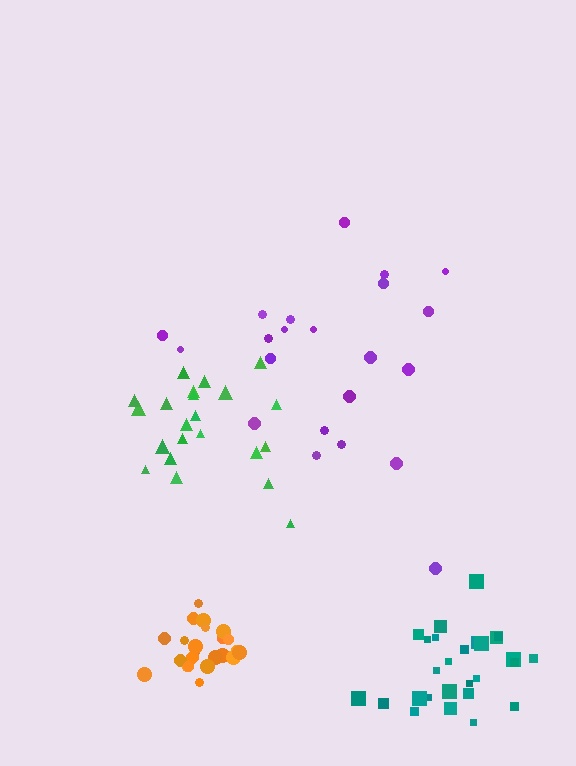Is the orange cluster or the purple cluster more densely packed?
Orange.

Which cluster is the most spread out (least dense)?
Purple.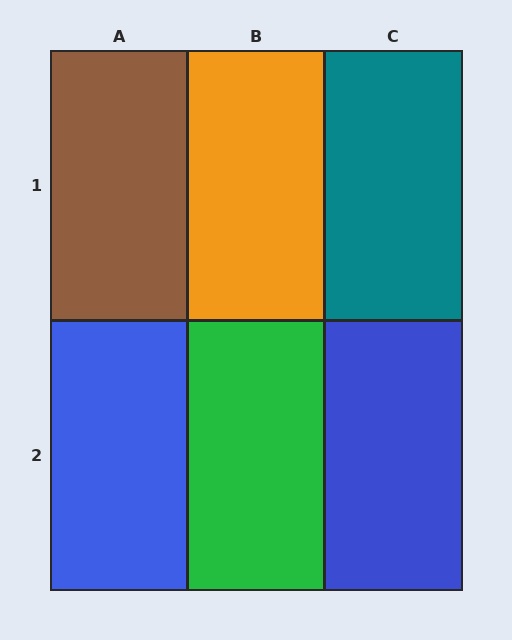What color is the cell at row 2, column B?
Green.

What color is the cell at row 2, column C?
Blue.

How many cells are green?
1 cell is green.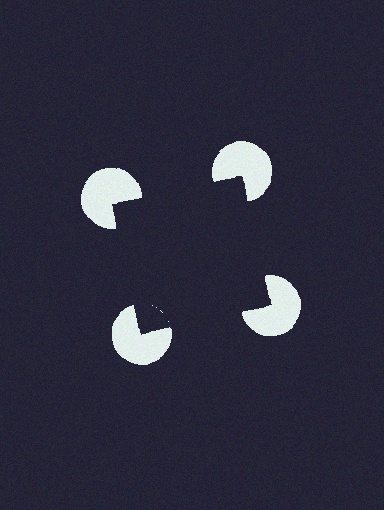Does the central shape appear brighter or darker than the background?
It typically appears slightly darker than the background, even though no actual brightness change is drawn.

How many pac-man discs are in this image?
There are 4 — one at each vertex of the illusory square.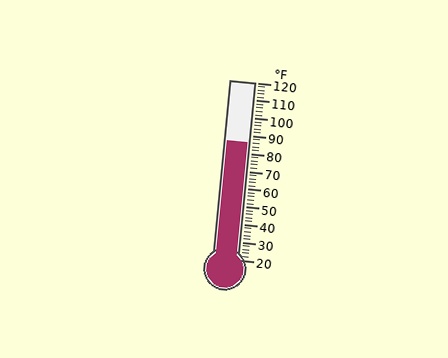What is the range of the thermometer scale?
The thermometer scale ranges from 20°F to 120°F.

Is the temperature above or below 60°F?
The temperature is above 60°F.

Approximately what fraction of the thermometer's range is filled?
The thermometer is filled to approximately 65% of its range.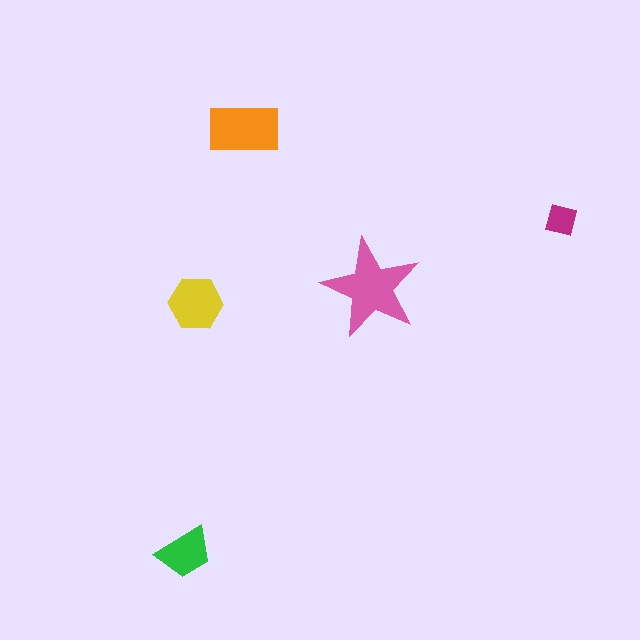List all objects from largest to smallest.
The pink star, the orange rectangle, the yellow hexagon, the green trapezoid, the magenta square.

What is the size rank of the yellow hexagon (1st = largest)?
3rd.